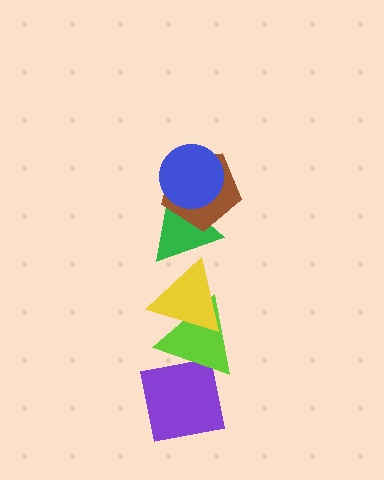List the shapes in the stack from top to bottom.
From top to bottom: the blue circle, the brown pentagon, the green triangle, the yellow triangle, the lime triangle, the purple square.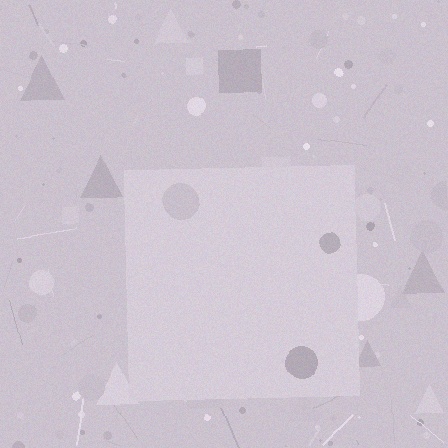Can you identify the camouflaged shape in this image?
The camouflaged shape is a square.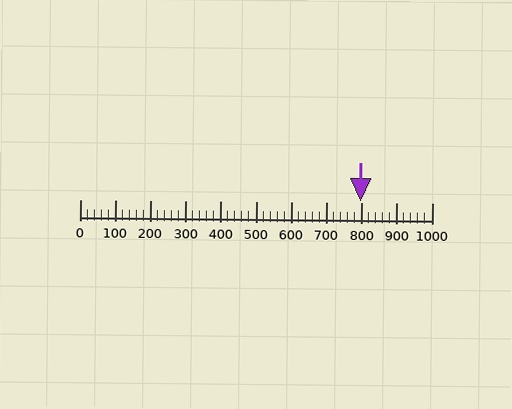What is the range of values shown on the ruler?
The ruler shows values from 0 to 1000.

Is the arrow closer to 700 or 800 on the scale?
The arrow is closer to 800.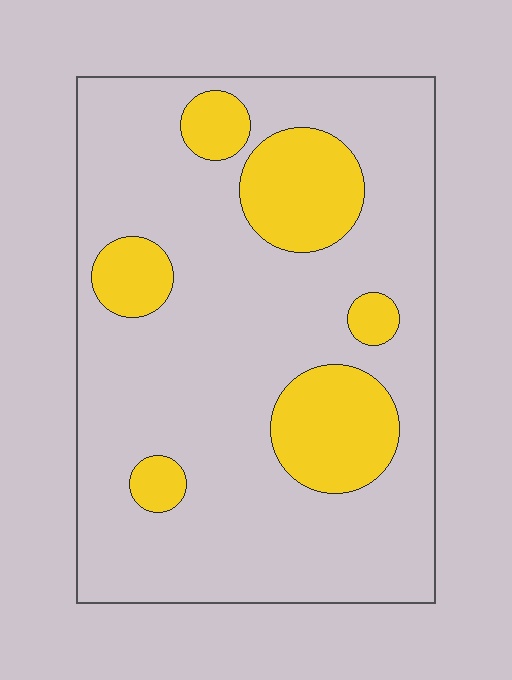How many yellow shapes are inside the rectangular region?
6.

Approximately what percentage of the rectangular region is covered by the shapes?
Approximately 20%.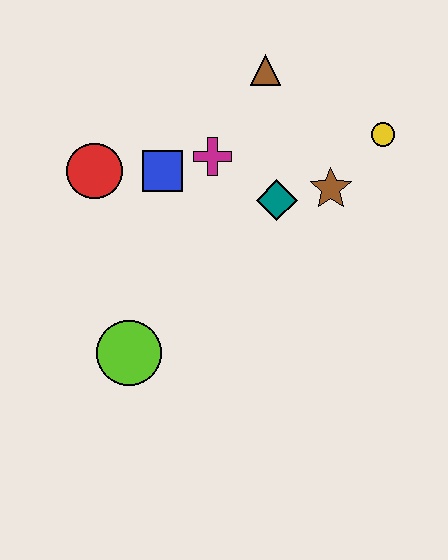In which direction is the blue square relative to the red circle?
The blue square is to the right of the red circle.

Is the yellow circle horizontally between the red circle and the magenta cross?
No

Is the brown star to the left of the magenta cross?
No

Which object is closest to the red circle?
The blue square is closest to the red circle.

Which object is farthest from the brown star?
The lime circle is farthest from the brown star.